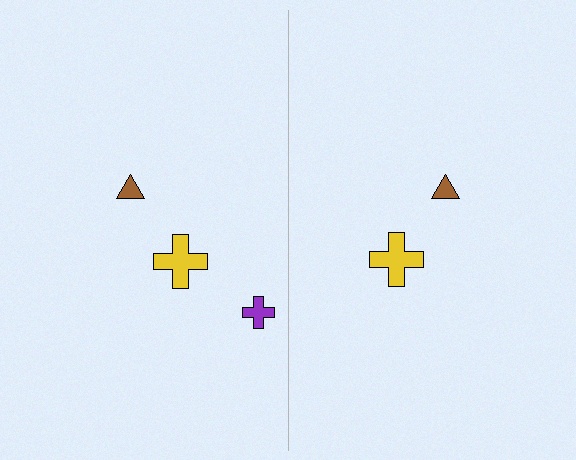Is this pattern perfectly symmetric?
No, the pattern is not perfectly symmetric. A purple cross is missing from the right side.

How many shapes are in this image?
There are 5 shapes in this image.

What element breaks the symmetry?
A purple cross is missing from the right side.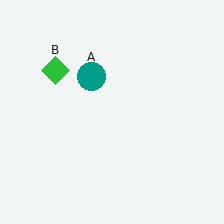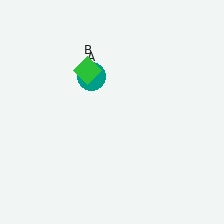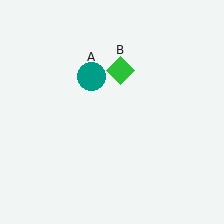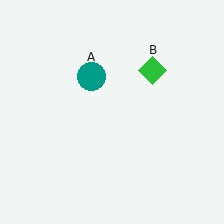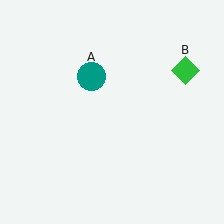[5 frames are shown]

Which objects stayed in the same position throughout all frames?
Teal circle (object A) remained stationary.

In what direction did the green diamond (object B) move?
The green diamond (object B) moved right.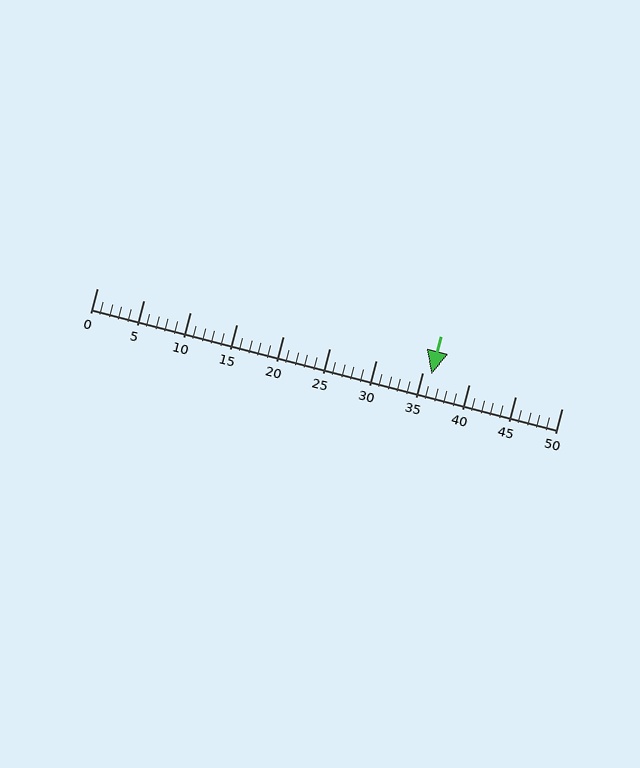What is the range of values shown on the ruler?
The ruler shows values from 0 to 50.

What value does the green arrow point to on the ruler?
The green arrow points to approximately 36.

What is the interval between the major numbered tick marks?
The major tick marks are spaced 5 units apart.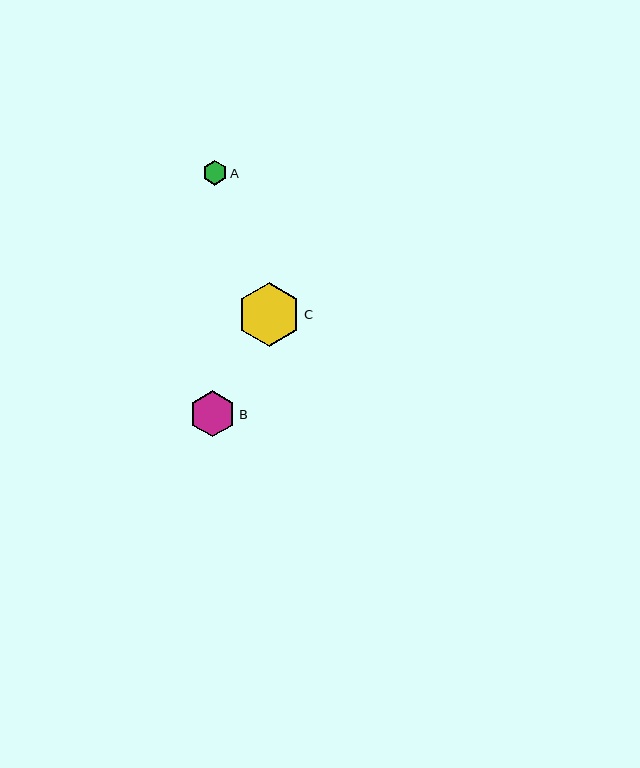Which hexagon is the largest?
Hexagon C is the largest with a size of approximately 64 pixels.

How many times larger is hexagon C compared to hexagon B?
Hexagon C is approximately 1.4 times the size of hexagon B.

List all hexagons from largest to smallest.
From largest to smallest: C, B, A.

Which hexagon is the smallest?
Hexagon A is the smallest with a size of approximately 25 pixels.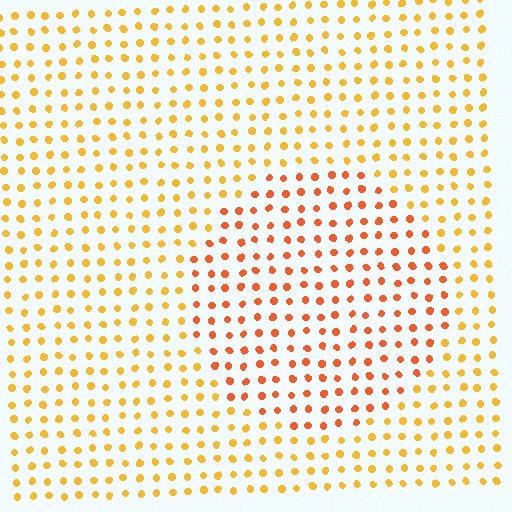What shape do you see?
I see a circle.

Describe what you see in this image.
The image is filled with small yellow elements in a uniform arrangement. A circle-shaped region is visible where the elements are tinted to a slightly different hue, forming a subtle color boundary.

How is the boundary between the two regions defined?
The boundary is defined purely by a slight shift in hue (about 28 degrees). Spacing, size, and orientation are identical on both sides.